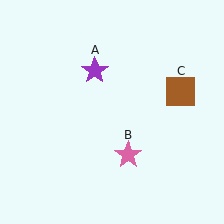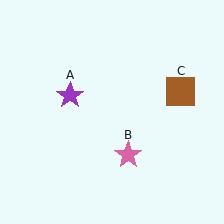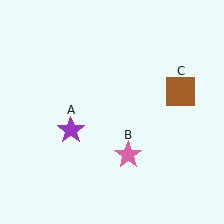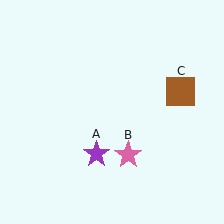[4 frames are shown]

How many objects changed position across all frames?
1 object changed position: purple star (object A).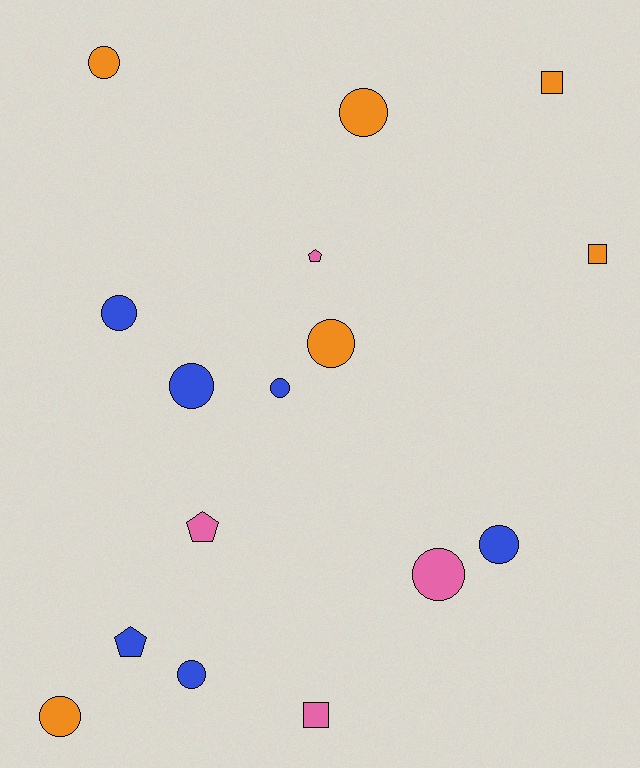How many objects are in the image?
There are 16 objects.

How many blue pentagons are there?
There is 1 blue pentagon.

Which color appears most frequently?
Blue, with 6 objects.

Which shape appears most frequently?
Circle, with 10 objects.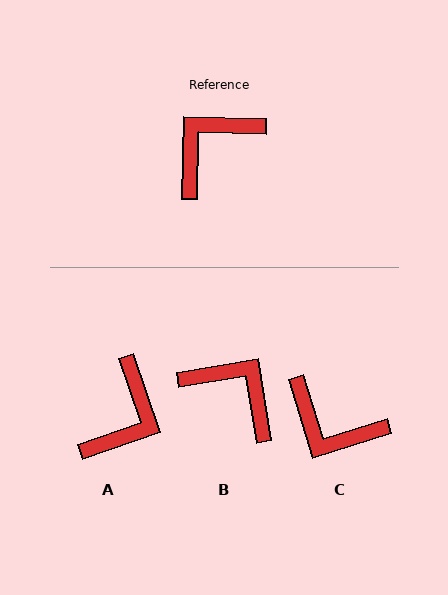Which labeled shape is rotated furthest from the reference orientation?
A, about 160 degrees away.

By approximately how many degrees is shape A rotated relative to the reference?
Approximately 160 degrees clockwise.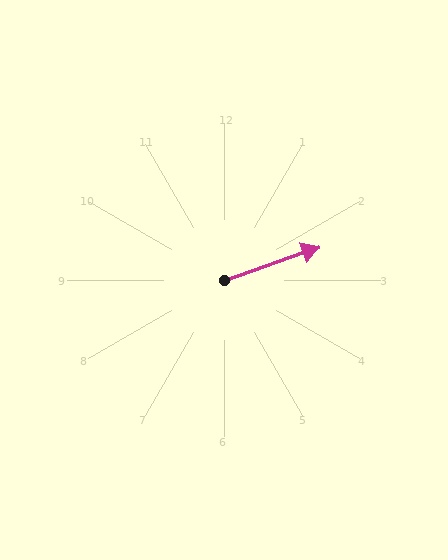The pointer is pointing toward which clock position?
Roughly 2 o'clock.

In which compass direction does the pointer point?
East.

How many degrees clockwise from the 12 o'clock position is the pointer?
Approximately 71 degrees.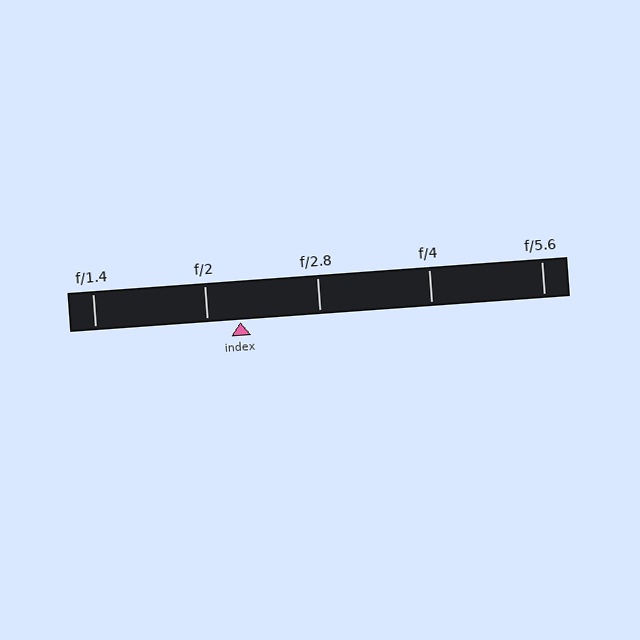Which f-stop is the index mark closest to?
The index mark is closest to f/2.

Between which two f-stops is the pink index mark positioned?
The index mark is between f/2 and f/2.8.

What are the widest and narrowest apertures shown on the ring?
The widest aperture shown is f/1.4 and the narrowest is f/5.6.